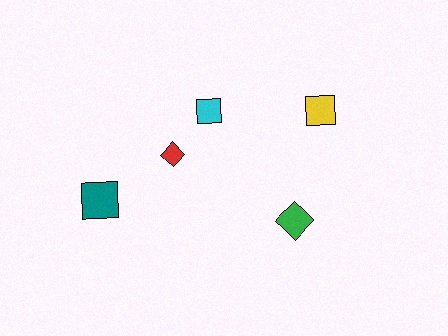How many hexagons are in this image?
There are no hexagons.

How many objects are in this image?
There are 5 objects.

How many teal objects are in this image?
There is 1 teal object.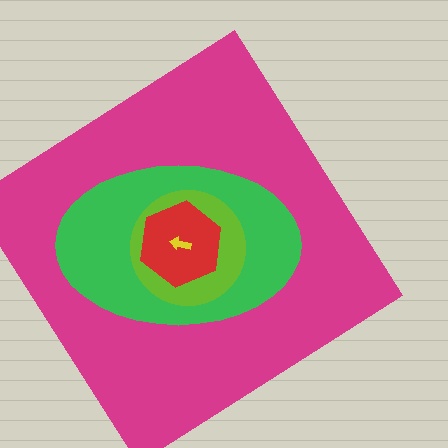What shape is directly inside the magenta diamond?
The green ellipse.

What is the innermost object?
The yellow arrow.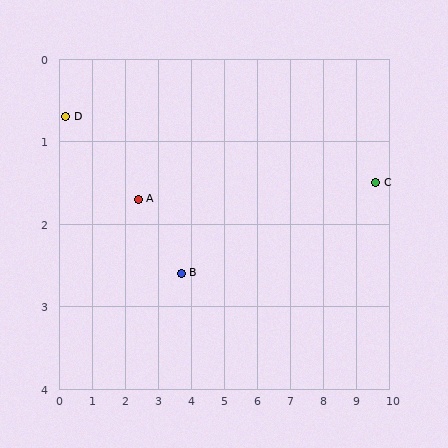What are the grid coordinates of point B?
Point B is at approximately (3.7, 2.6).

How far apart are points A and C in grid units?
Points A and C are about 7.2 grid units apart.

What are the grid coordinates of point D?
Point D is at approximately (0.2, 0.7).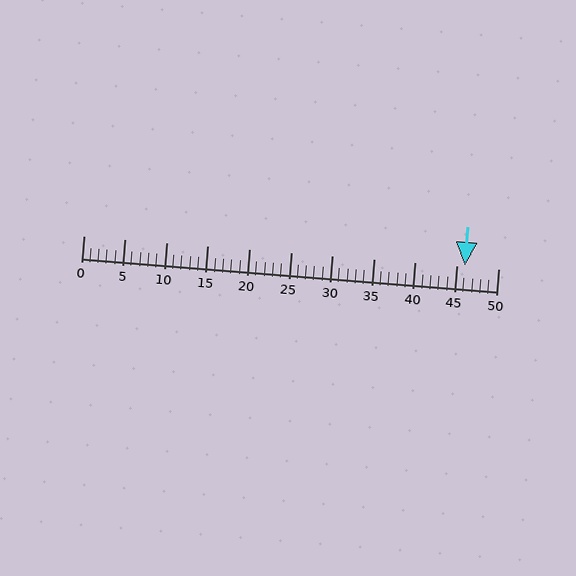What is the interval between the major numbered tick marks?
The major tick marks are spaced 5 units apart.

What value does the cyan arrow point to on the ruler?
The cyan arrow points to approximately 46.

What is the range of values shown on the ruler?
The ruler shows values from 0 to 50.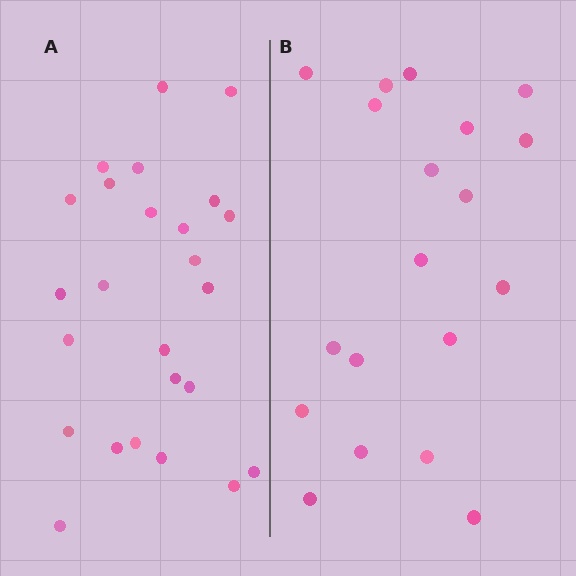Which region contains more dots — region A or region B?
Region A (the left region) has more dots.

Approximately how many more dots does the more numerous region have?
Region A has about 6 more dots than region B.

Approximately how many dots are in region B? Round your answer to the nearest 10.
About 20 dots. (The exact count is 19, which rounds to 20.)